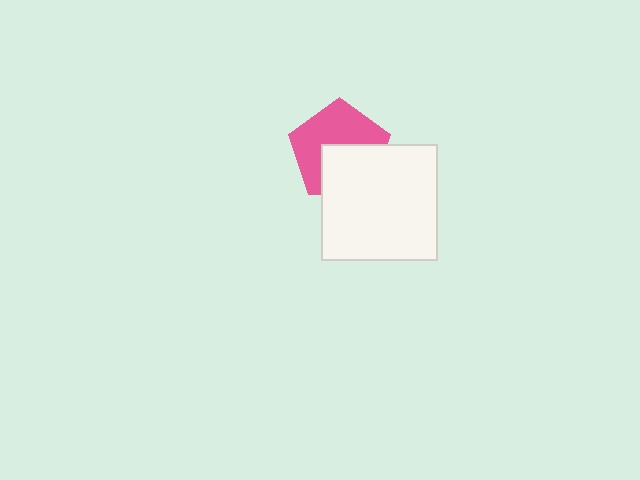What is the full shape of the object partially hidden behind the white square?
The partially hidden object is a pink pentagon.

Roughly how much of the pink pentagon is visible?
About half of it is visible (roughly 56%).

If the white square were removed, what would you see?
You would see the complete pink pentagon.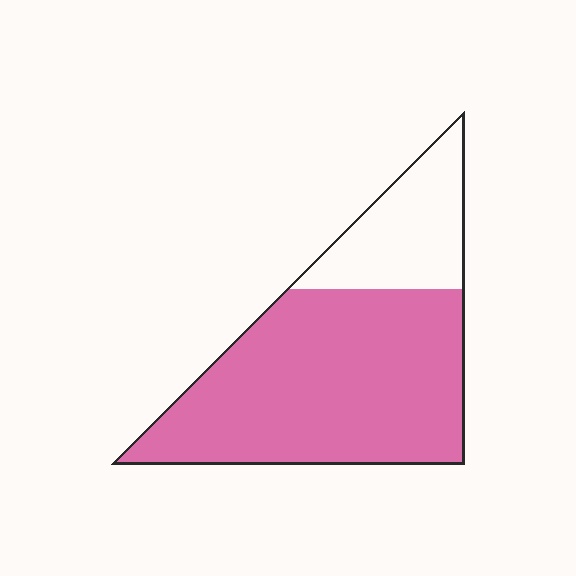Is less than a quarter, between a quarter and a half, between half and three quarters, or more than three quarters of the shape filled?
Between half and three quarters.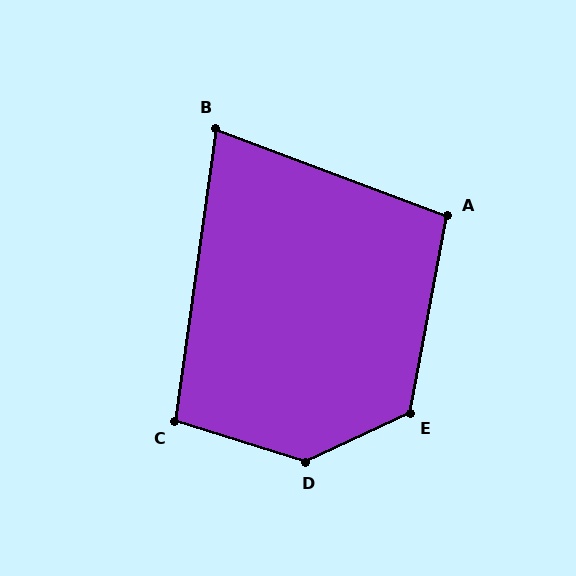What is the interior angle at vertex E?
Approximately 126 degrees (obtuse).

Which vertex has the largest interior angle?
D, at approximately 138 degrees.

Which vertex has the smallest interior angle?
B, at approximately 77 degrees.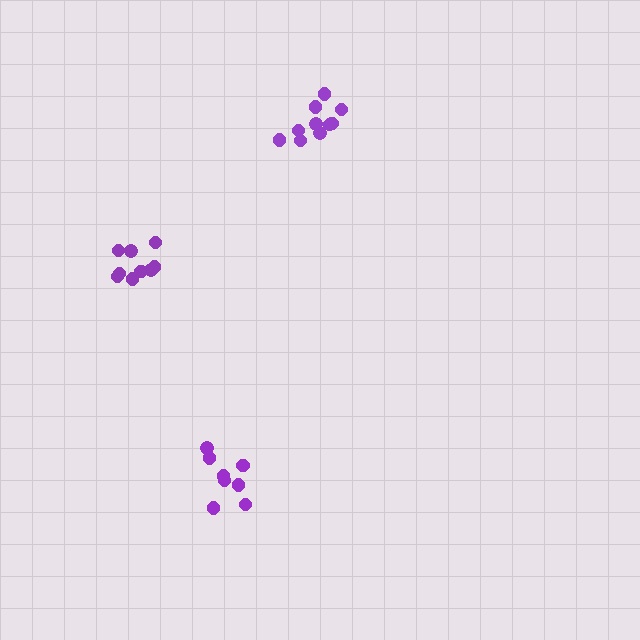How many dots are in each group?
Group 1: 10 dots, Group 2: 9 dots, Group 3: 8 dots (27 total).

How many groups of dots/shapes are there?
There are 3 groups.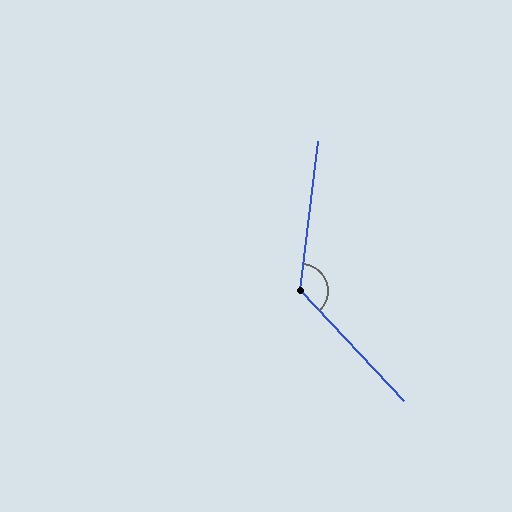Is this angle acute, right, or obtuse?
It is obtuse.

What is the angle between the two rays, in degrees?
Approximately 130 degrees.